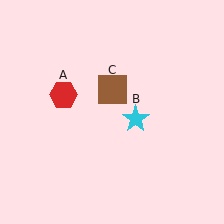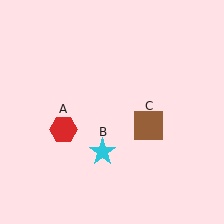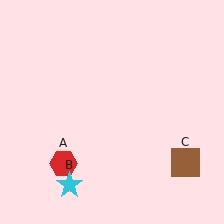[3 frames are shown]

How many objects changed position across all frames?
3 objects changed position: red hexagon (object A), cyan star (object B), brown square (object C).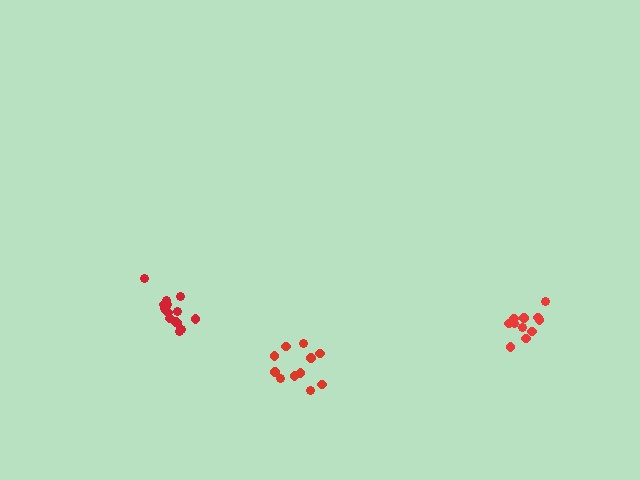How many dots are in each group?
Group 1: 11 dots, Group 2: 11 dots, Group 3: 15 dots (37 total).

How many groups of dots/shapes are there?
There are 3 groups.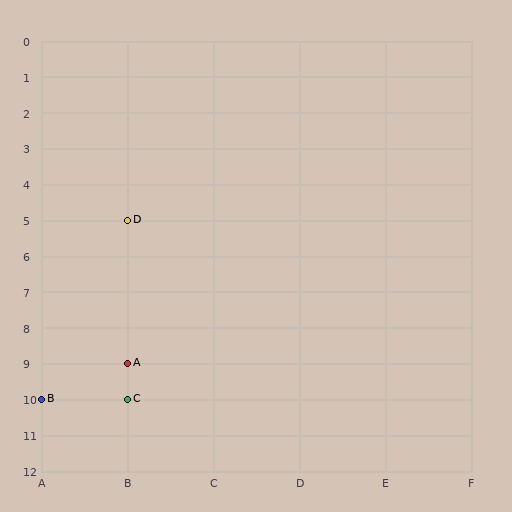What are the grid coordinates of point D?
Point D is at grid coordinates (B, 5).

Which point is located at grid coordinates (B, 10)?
Point C is at (B, 10).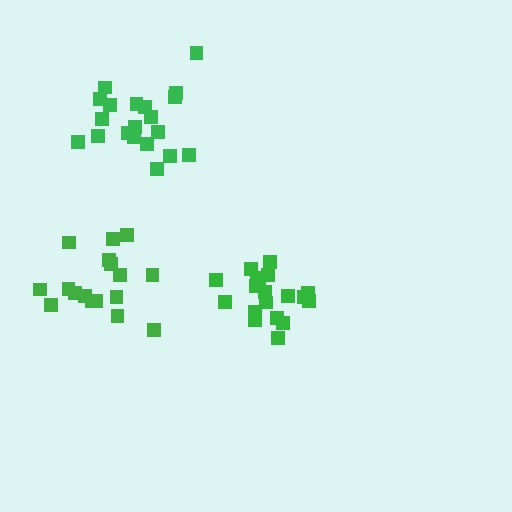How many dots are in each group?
Group 1: 19 dots, Group 2: 20 dots, Group 3: 17 dots (56 total).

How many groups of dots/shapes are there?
There are 3 groups.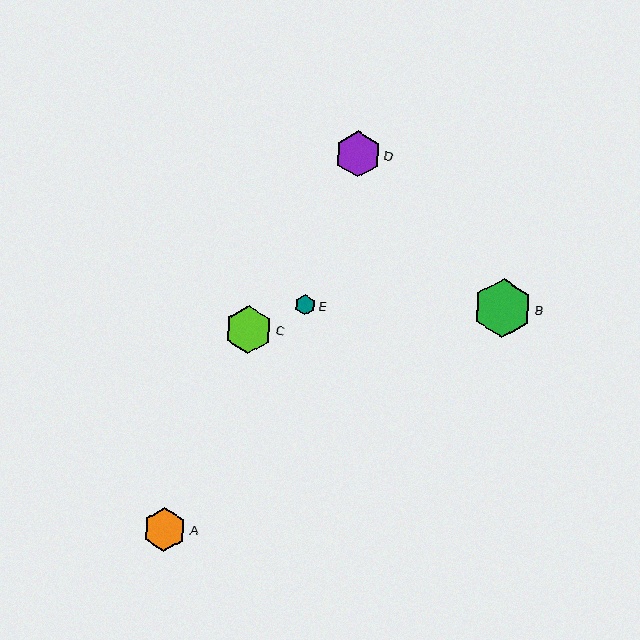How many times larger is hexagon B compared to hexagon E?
Hexagon B is approximately 2.9 times the size of hexagon E.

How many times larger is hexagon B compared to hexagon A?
Hexagon B is approximately 1.3 times the size of hexagon A.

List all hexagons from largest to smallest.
From largest to smallest: B, C, D, A, E.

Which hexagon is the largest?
Hexagon B is the largest with a size of approximately 58 pixels.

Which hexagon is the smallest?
Hexagon E is the smallest with a size of approximately 20 pixels.